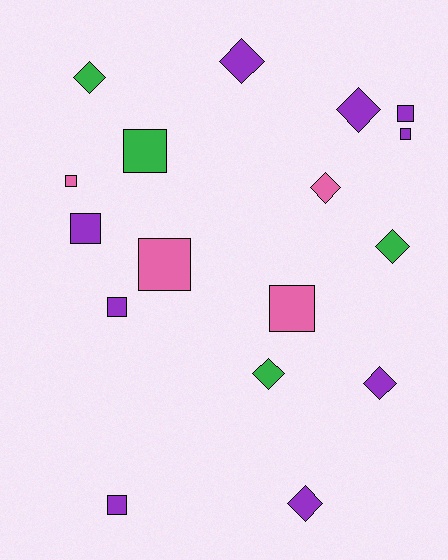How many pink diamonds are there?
There is 1 pink diamond.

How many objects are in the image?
There are 17 objects.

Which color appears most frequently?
Purple, with 9 objects.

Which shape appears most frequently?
Square, with 9 objects.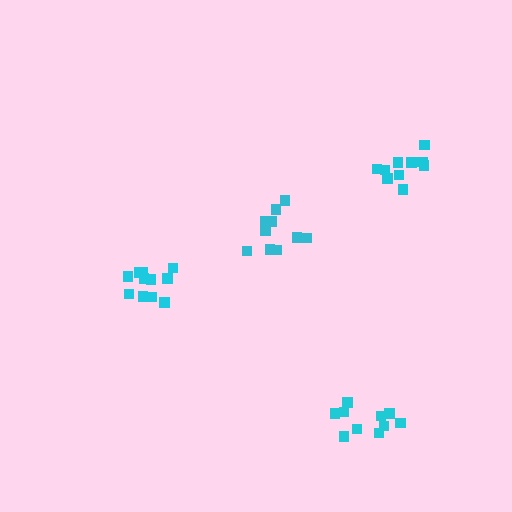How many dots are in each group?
Group 1: 11 dots, Group 2: 10 dots, Group 3: 10 dots, Group 4: 10 dots (41 total).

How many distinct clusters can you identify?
There are 4 distinct clusters.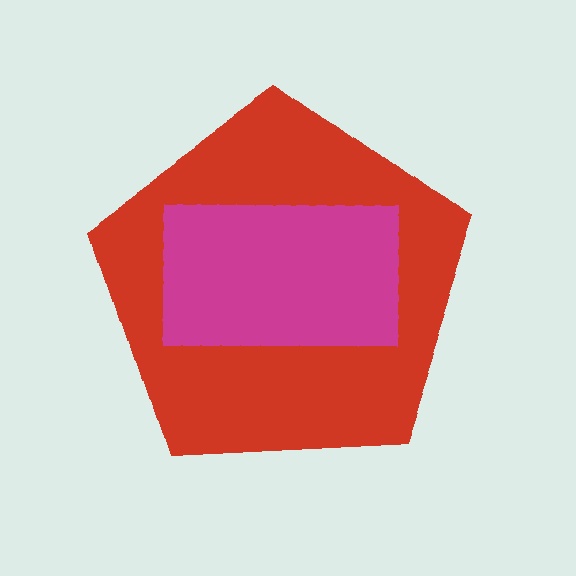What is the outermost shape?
The red pentagon.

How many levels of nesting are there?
2.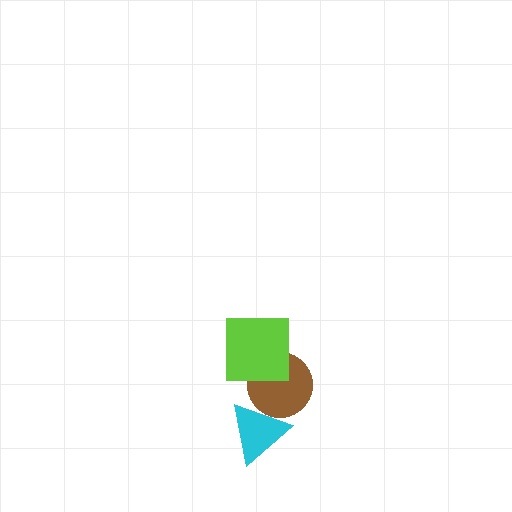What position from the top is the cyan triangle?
The cyan triangle is 3rd from the top.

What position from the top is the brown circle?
The brown circle is 2nd from the top.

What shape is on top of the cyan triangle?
The brown circle is on top of the cyan triangle.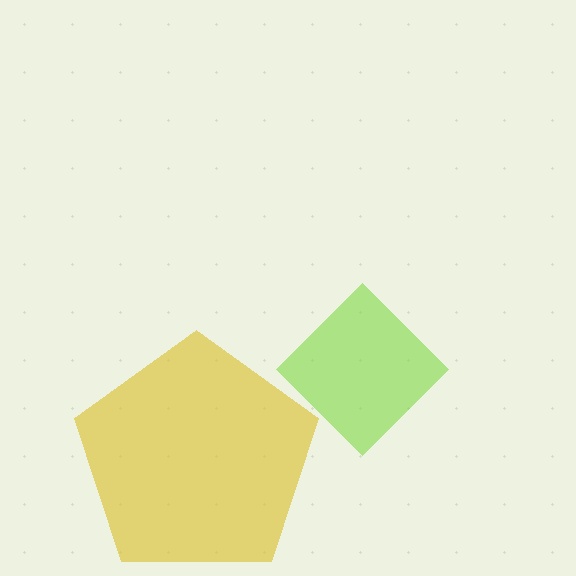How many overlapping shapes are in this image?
There are 2 overlapping shapes in the image.